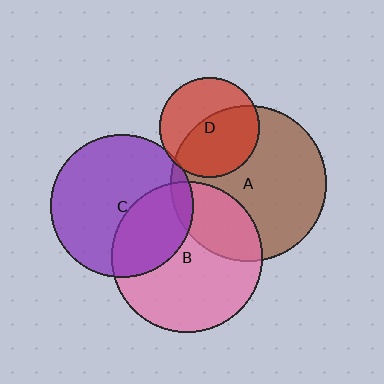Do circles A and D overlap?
Yes.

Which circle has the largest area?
Circle A (brown).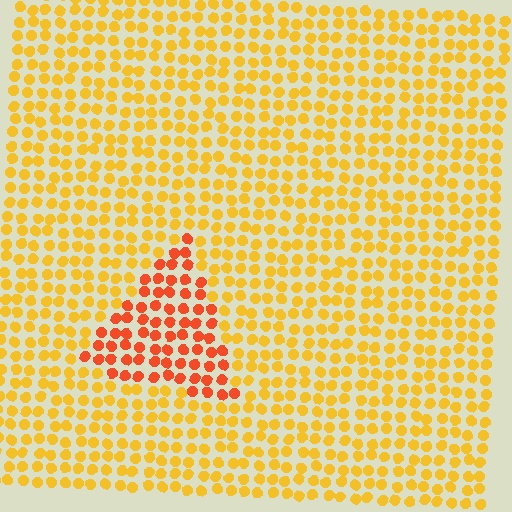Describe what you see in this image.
The image is filled with small yellow elements in a uniform arrangement. A triangle-shaped region is visible where the elements are tinted to a slightly different hue, forming a subtle color boundary.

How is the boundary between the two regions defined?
The boundary is defined purely by a slight shift in hue (about 35 degrees). Spacing, size, and orientation are identical on both sides.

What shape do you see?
I see a triangle.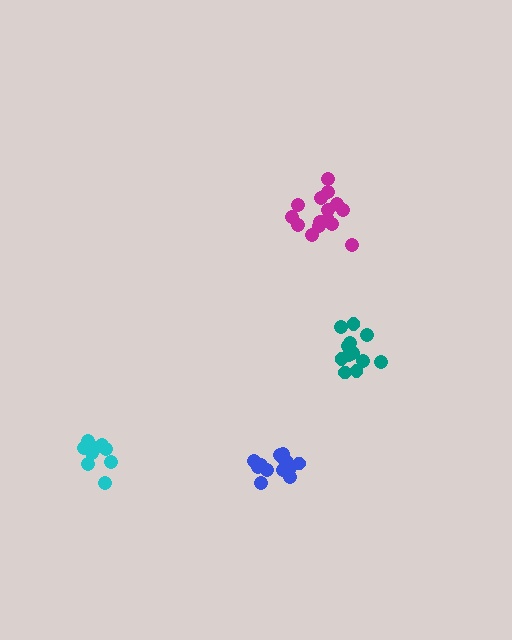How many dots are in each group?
Group 1: 11 dots, Group 2: 12 dots, Group 3: 13 dots, Group 4: 15 dots (51 total).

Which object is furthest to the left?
The cyan cluster is leftmost.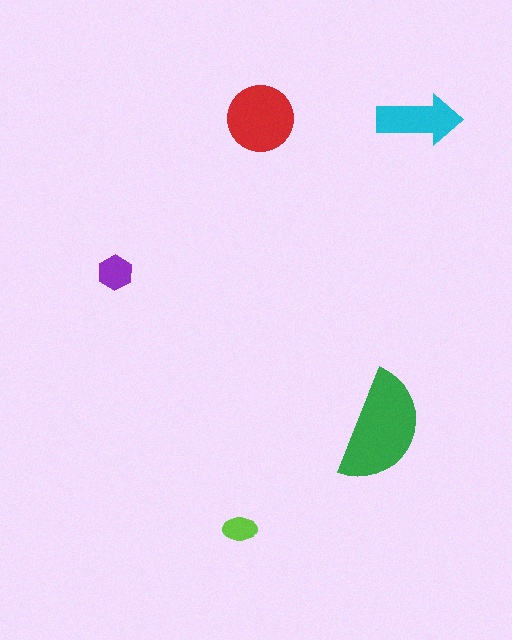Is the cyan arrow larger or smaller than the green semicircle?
Smaller.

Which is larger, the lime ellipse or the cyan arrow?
The cyan arrow.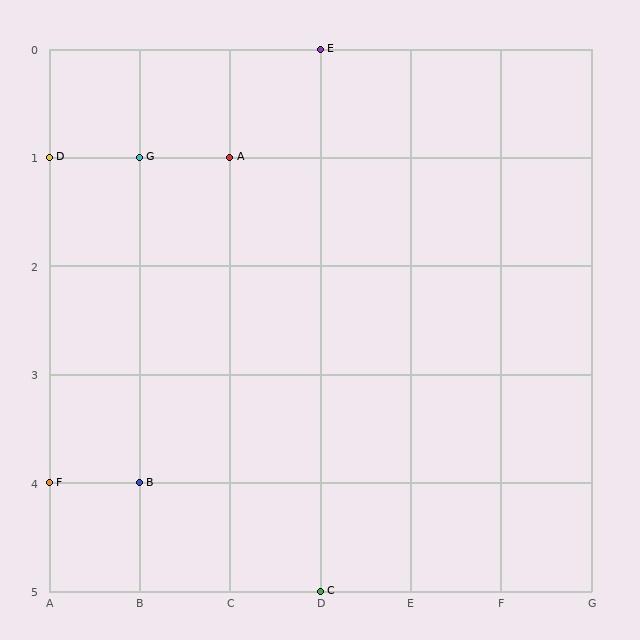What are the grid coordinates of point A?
Point A is at grid coordinates (C, 1).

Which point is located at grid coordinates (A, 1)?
Point D is at (A, 1).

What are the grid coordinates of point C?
Point C is at grid coordinates (D, 5).